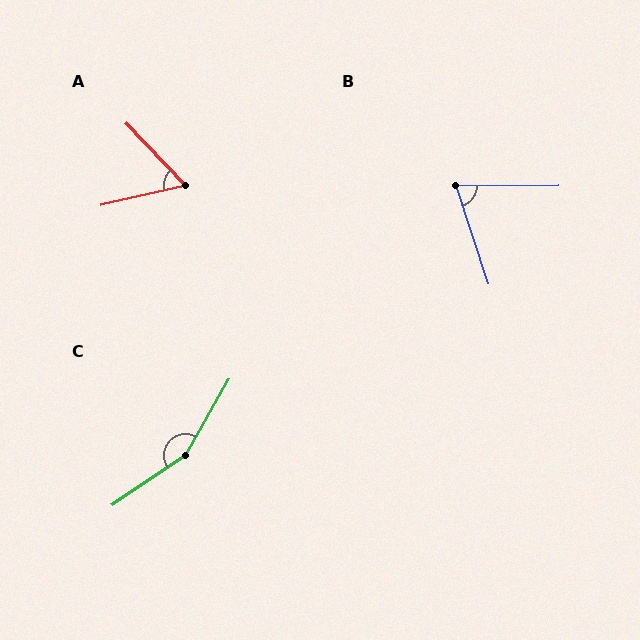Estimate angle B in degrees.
Approximately 72 degrees.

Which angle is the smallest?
A, at approximately 59 degrees.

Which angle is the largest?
C, at approximately 153 degrees.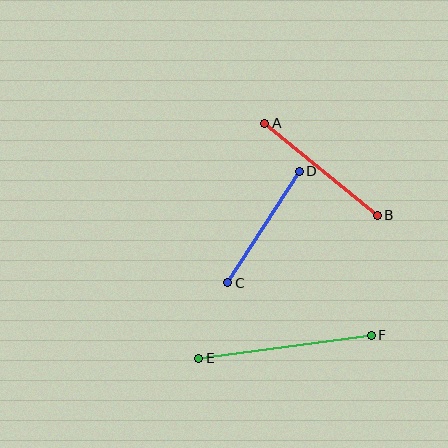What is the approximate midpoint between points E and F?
The midpoint is at approximately (285, 347) pixels.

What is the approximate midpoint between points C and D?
The midpoint is at approximately (263, 227) pixels.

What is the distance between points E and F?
The distance is approximately 174 pixels.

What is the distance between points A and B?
The distance is approximately 145 pixels.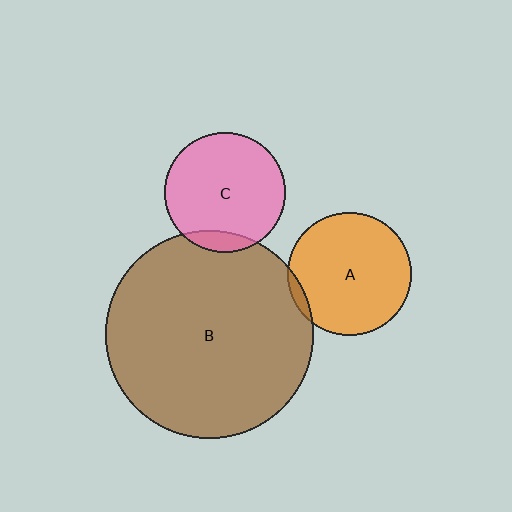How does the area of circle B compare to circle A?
Approximately 2.8 times.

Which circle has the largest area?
Circle B (brown).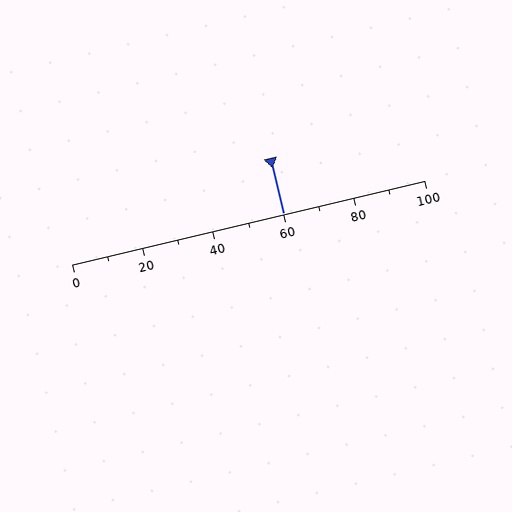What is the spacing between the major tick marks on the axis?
The major ticks are spaced 20 apart.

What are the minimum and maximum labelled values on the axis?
The axis runs from 0 to 100.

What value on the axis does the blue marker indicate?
The marker indicates approximately 60.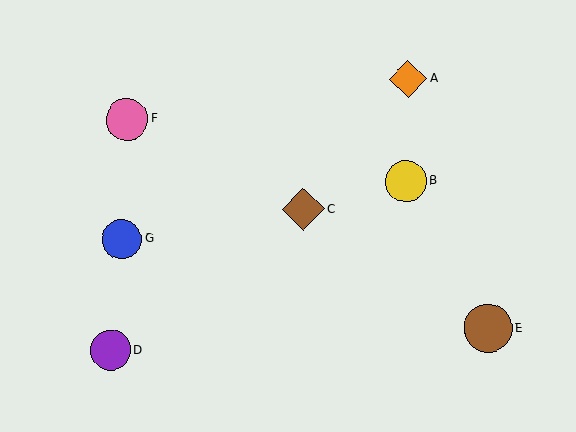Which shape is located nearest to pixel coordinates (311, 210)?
The brown diamond (labeled C) at (303, 209) is nearest to that location.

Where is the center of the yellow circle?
The center of the yellow circle is at (406, 181).